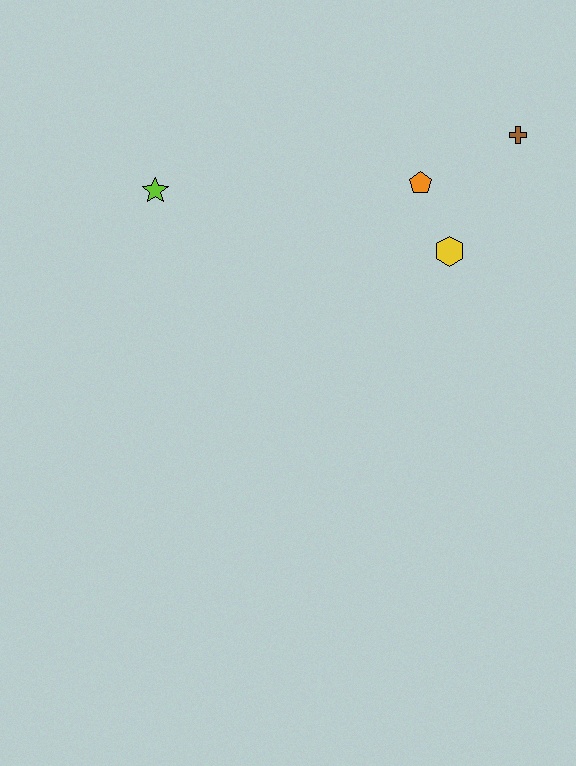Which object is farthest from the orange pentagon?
The lime star is farthest from the orange pentagon.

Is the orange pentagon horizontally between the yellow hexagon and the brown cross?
No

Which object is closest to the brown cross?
The orange pentagon is closest to the brown cross.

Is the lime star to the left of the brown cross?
Yes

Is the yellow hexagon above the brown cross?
No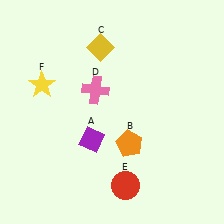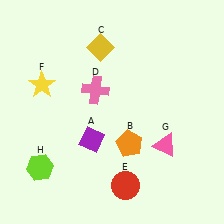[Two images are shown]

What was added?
A pink triangle (G), a lime hexagon (H) were added in Image 2.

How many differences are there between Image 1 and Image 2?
There are 2 differences between the two images.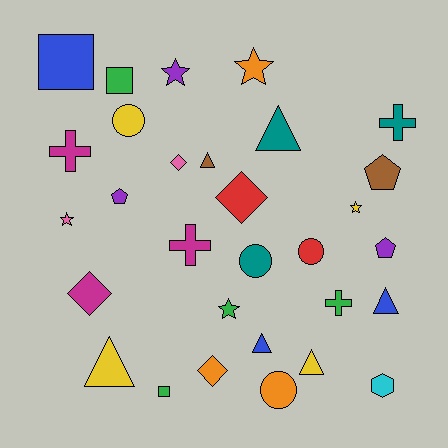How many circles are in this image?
There are 4 circles.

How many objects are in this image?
There are 30 objects.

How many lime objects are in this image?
There are no lime objects.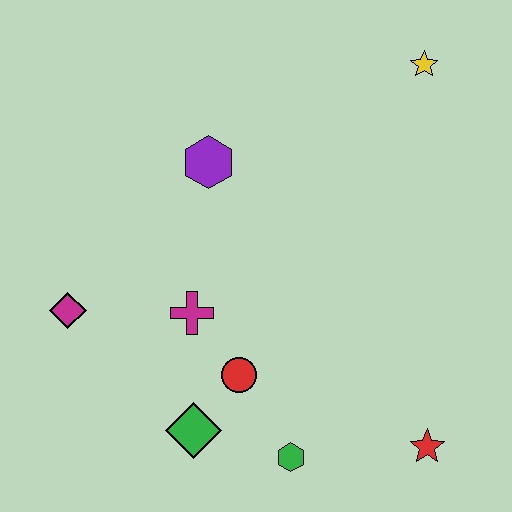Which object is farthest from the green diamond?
The yellow star is farthest from the green diamond.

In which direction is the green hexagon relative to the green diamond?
The green hexagon is to the right of the green diamond.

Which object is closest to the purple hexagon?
The magenta cross is closest to the purple hexagon.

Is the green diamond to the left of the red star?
Yes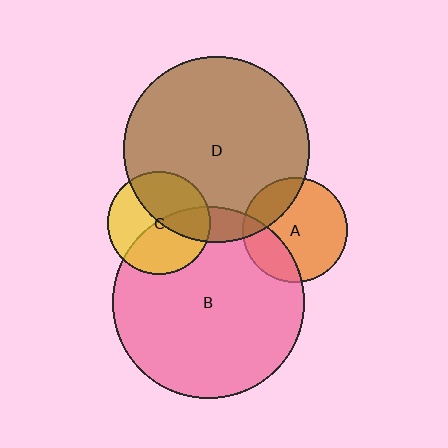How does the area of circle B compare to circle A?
Approximately 3.3 times.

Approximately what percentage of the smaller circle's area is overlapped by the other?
Approximately 25%.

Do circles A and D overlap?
Yes.